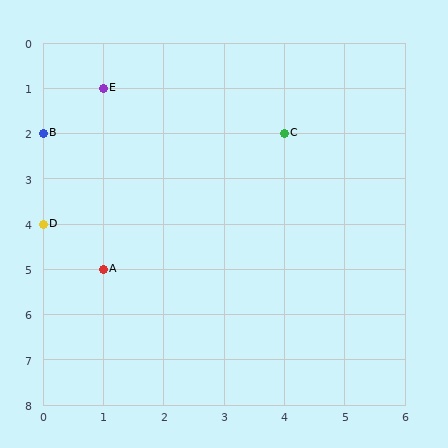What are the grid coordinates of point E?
Point E is at grid coordinates (1, 1).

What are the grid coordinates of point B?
Point B is at grid coordinates (0, 2).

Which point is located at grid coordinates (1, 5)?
Point A is at (1, 5).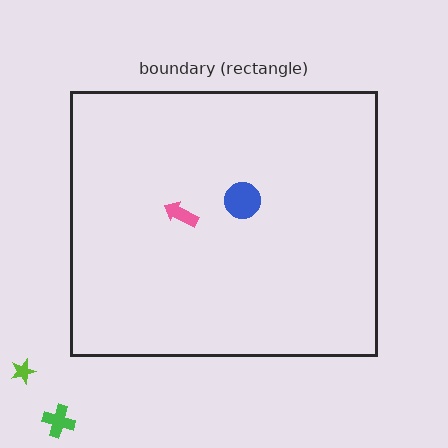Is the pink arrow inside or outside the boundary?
Inside.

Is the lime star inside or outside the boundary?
Outside.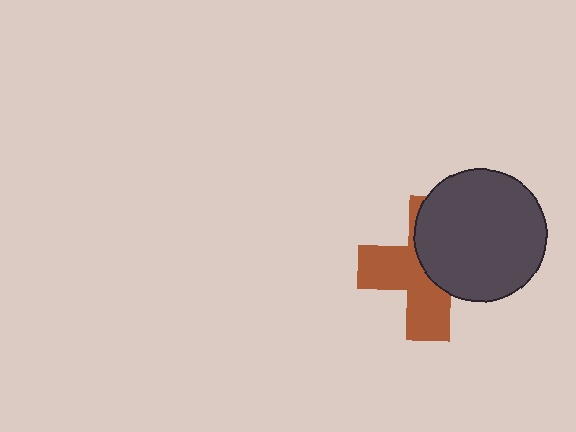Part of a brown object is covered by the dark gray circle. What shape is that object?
It is a cross.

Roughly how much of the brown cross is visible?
About half of it is visible (roughly 51%).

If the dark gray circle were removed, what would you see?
You would see the complete brown cross.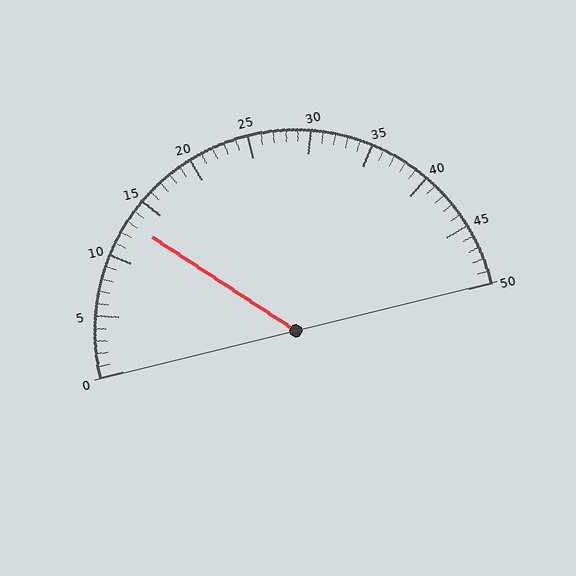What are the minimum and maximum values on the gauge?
The gauge ranges from 0 to 50.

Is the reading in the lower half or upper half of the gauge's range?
The reading is in the lower half of the range (0 to 50).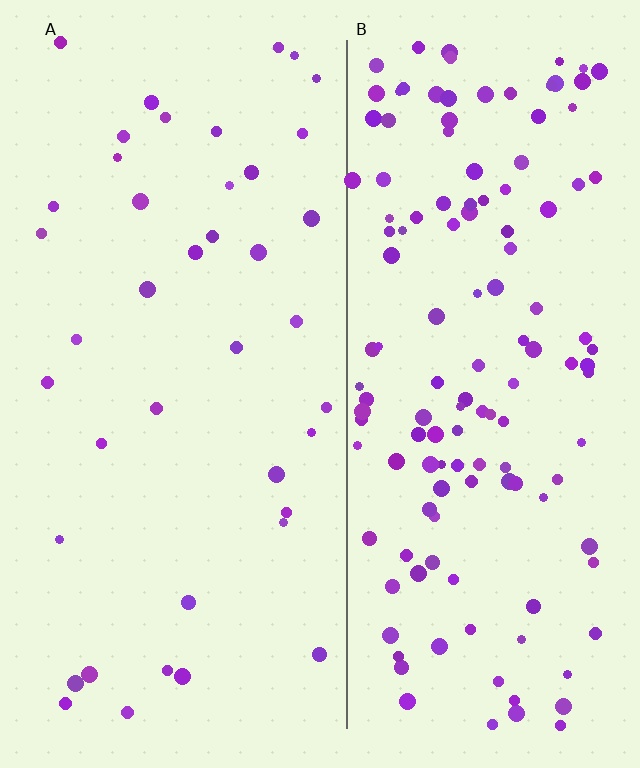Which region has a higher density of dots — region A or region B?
B (the right).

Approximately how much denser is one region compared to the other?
Approximately 3.4× — region B over region A.